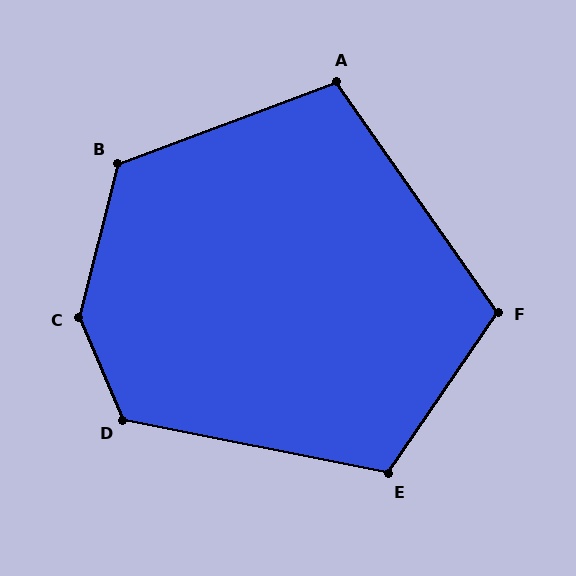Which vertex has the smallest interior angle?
A, at approximately 105 degrees.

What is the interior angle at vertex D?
Approximately 125 degrees (obtuse).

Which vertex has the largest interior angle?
C, at approximately 143 degrees.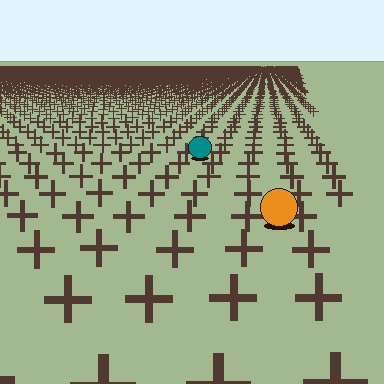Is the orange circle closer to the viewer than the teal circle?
Yes. The orange circle is closer — you can tell from the texture gradient: the ground texture is coarser near it.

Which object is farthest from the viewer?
The teal circle is farthest from the viewer. It appears smaller and the ground texture around it is denser.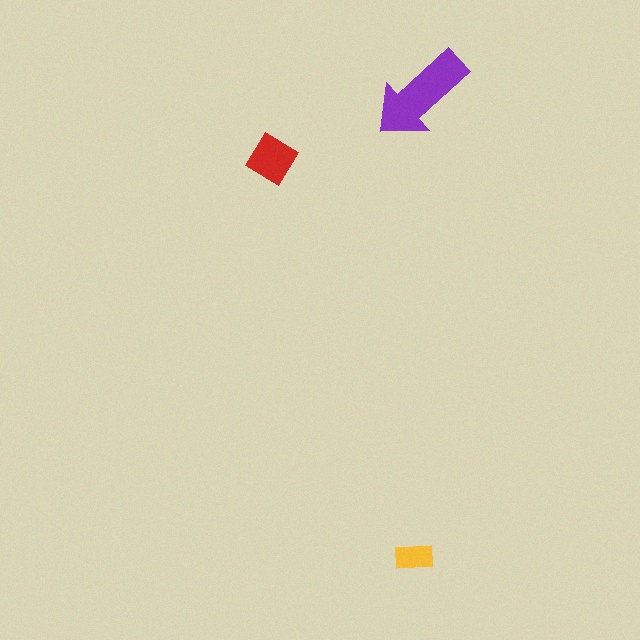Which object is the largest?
The purple arrow.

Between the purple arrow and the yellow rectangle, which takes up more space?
The purple arrow.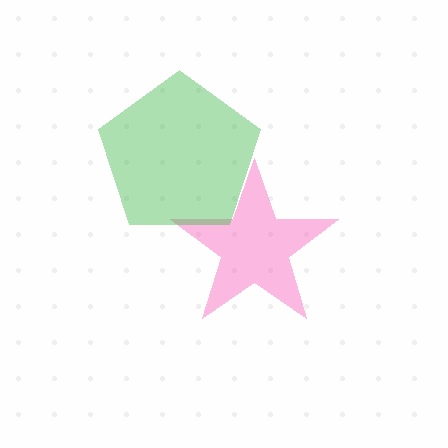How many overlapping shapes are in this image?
There are 2 overlapping shapes in the image.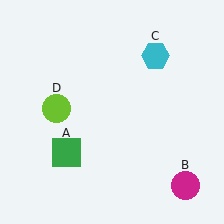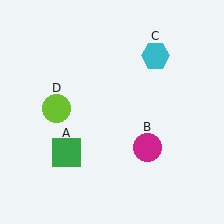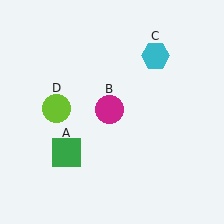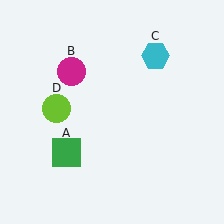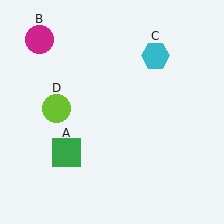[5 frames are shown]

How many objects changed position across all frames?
1 object changed position: magenta circle (object B).